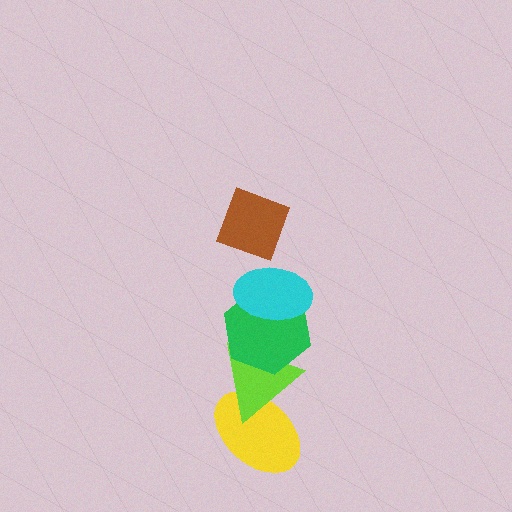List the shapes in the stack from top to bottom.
From top to bottom: the brown diamond, the cyan ellipse, the green hexagon, the lime triangle, the yellow ellipse.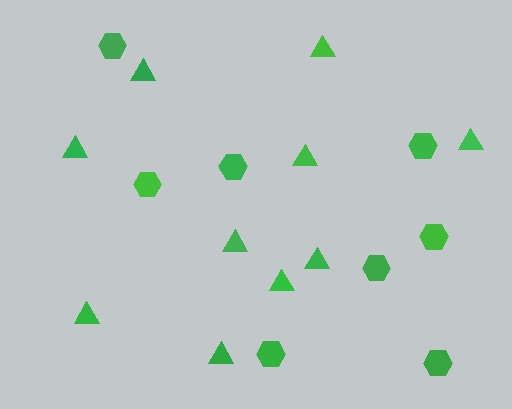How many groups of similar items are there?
There are 2 groups: one group of hexagons (8) and one group of triangles (10).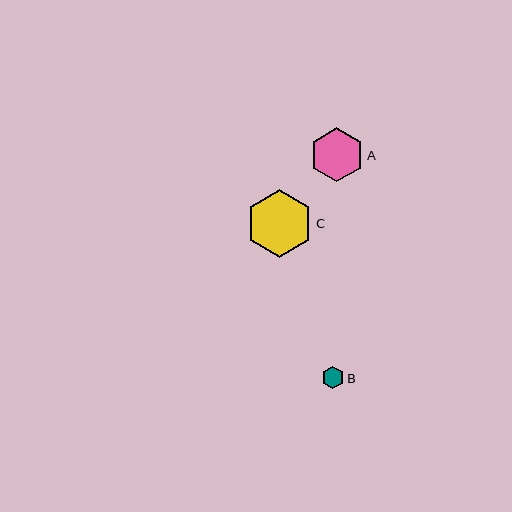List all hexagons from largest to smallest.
From largest to smallest: C, A, B.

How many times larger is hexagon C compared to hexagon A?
Hexagon C is approximately 1.2 times the size of hexagon A.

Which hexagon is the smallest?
Hexagon B is the smallest with a size of approximately 23 pixels.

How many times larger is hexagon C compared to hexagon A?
Hexagon C is approximately 1.2 times the size of hexagon A.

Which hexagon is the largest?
Hexagon C is the largest with a size of approximately 67 pixels.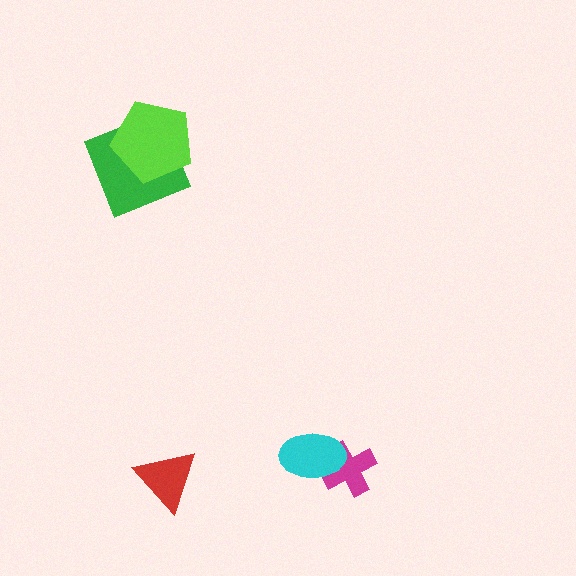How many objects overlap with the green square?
1 object overlaps with the green square.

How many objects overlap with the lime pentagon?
1 object overlaps with the lime pentagon.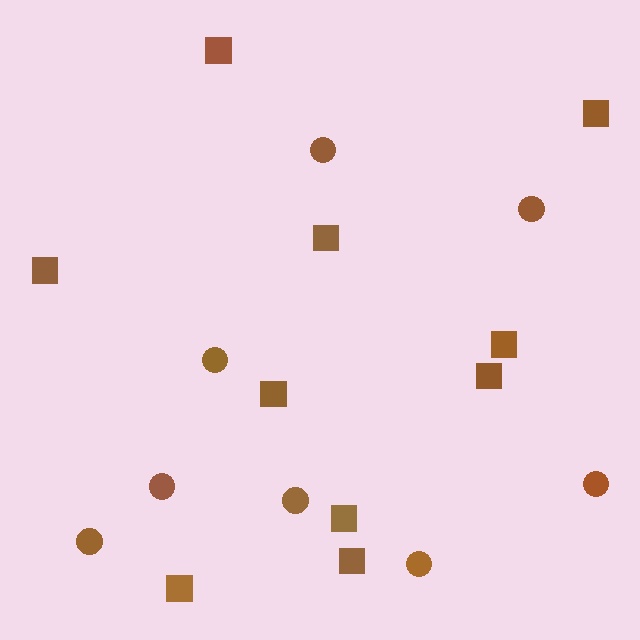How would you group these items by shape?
There are 2 groups: one group of circles (8) and one group of squares (10).